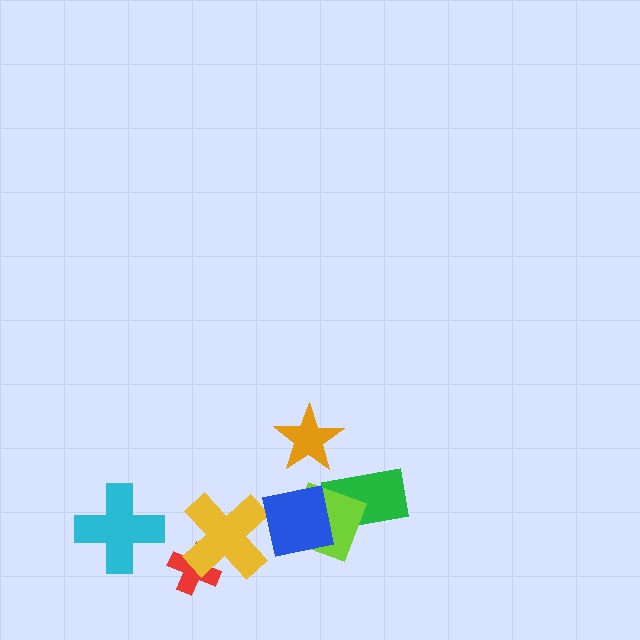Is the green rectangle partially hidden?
Yes, it is partially covered by another shape.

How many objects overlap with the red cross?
1 object overlaps with the red cross.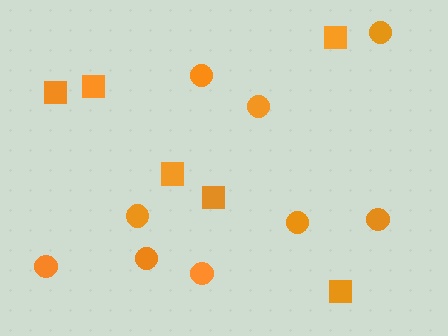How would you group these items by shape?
There are 2 groups: one group of circles (9) and one group of squares (6).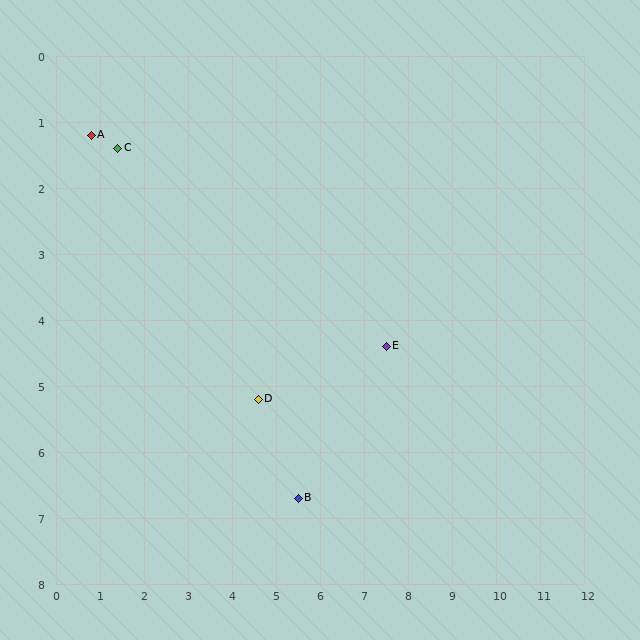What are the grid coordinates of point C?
Point C is at approximately (1.4, 1.4).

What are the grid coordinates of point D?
Point D is at approximately (4.6, 5.2).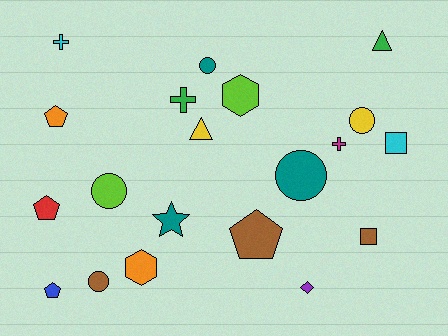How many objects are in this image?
There are 20 objects.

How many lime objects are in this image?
There are 2 lime objects.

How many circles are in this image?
There are 5 circles.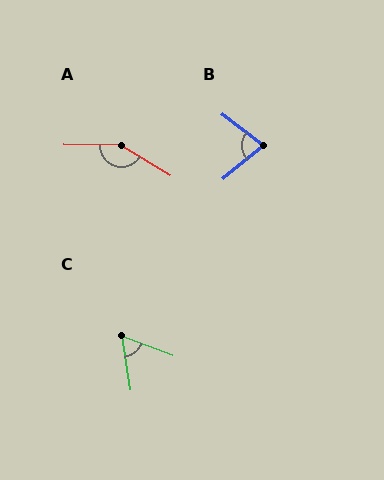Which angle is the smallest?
C, at approximately 61 degrees.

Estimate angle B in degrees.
Approximately 77 degrees.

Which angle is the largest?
A, at approximately 150 degrees.